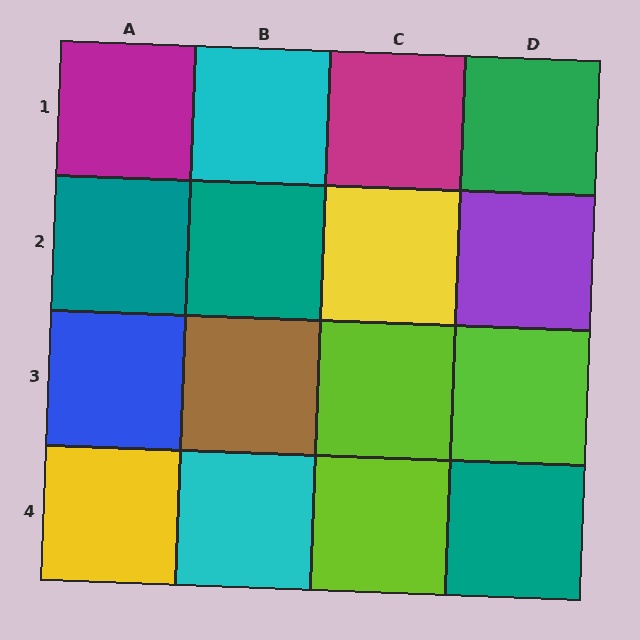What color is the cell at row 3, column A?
Blue.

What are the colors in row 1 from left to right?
Magenta, cyan, magenta, green.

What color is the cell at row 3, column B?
Brown.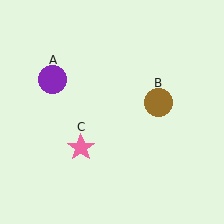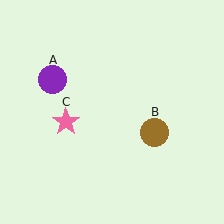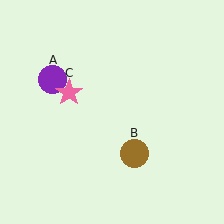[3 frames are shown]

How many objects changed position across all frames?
2 objects changed position: brown circle (object B), pink star (object C).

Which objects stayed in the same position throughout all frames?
Purple circle (object A) remained stationary.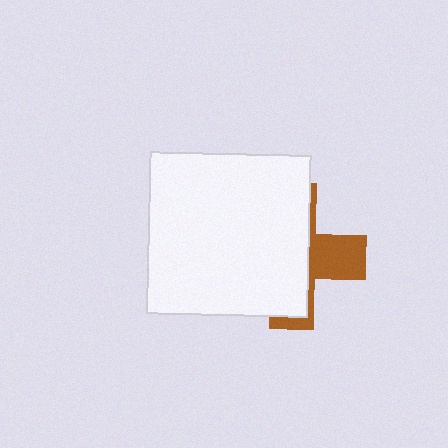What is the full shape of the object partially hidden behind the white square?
The partially hidden object is a brown cross.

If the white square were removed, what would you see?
You would see the complete brown cross.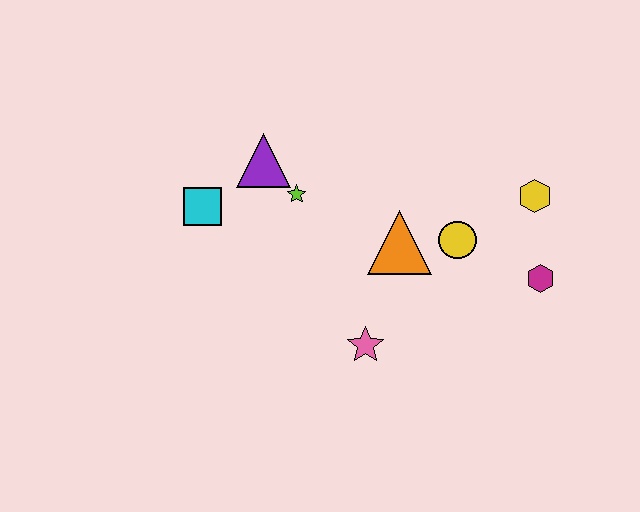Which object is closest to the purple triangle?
The lime star is closest to the purple triangle.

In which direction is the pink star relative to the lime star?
The pink star is below the lime star.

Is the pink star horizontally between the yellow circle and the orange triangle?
No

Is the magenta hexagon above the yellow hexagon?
No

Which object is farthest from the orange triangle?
The cyan square is farthest from the orange triangle.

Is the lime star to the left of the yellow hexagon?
Yes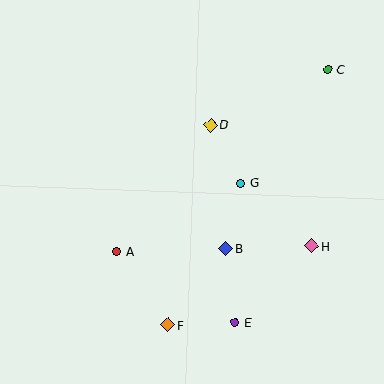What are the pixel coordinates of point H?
Point H is at (312, 246).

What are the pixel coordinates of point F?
Point F is at (168, 325).